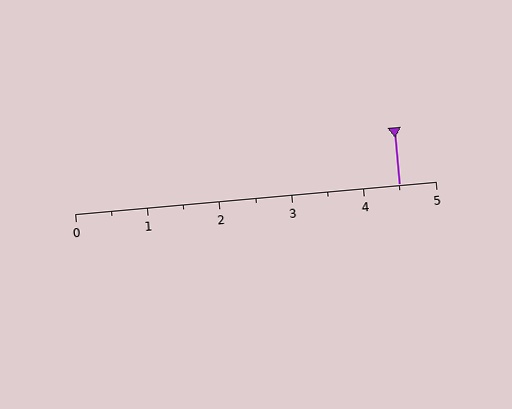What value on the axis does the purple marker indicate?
The marker indicates approximately 4.5.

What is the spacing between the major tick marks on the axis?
The major ticks are spaced 1 apart.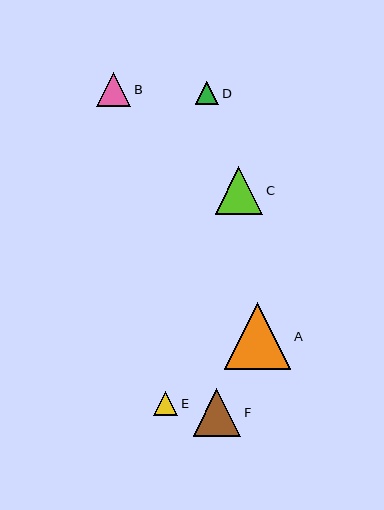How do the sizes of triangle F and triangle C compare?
Triangle F and triangle C are approximately the same size.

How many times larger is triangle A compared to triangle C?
Triangle A is approximately 1.4 times the size of triangle C.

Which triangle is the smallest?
Triangle D is the smallest with a size of approximately 23 pixels.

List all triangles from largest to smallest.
From largest to smallest: A, F, C, B, E, D.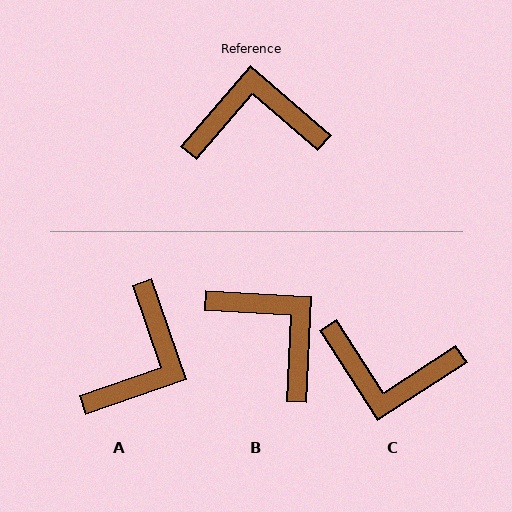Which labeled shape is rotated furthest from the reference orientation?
C, about 164 degrees away.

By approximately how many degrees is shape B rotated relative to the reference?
Approximately 52 degrees clockwise.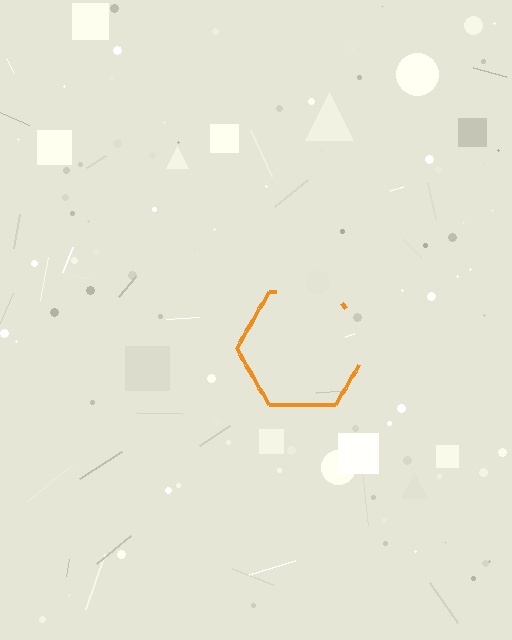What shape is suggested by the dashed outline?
The dashed outline suggests a hexagon.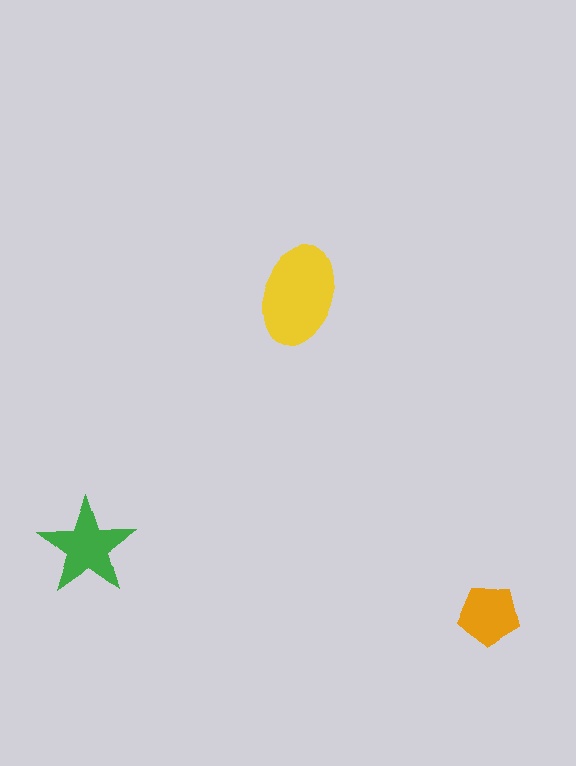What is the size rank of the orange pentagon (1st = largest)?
3rd.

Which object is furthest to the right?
The orange pentagon is rightmost.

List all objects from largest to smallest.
The yellow ellipse, the green star, the orange pentagon.